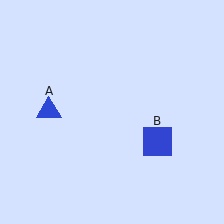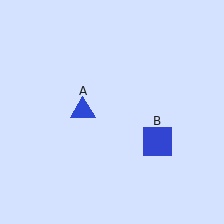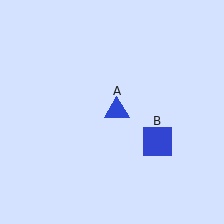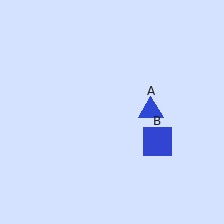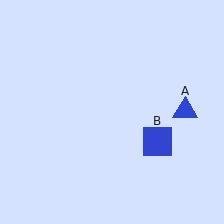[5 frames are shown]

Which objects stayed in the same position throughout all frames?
Blue square (object B) remained stationary.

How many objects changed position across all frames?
1 object changed position: blue triangle (object A).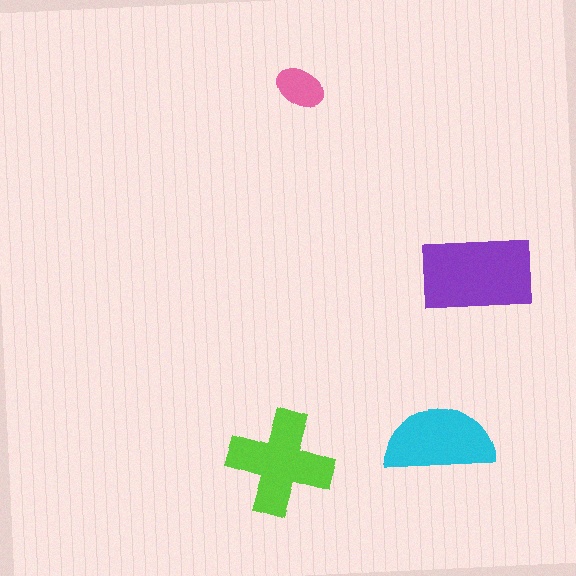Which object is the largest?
The purple rectangle.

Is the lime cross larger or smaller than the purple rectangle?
Smaller.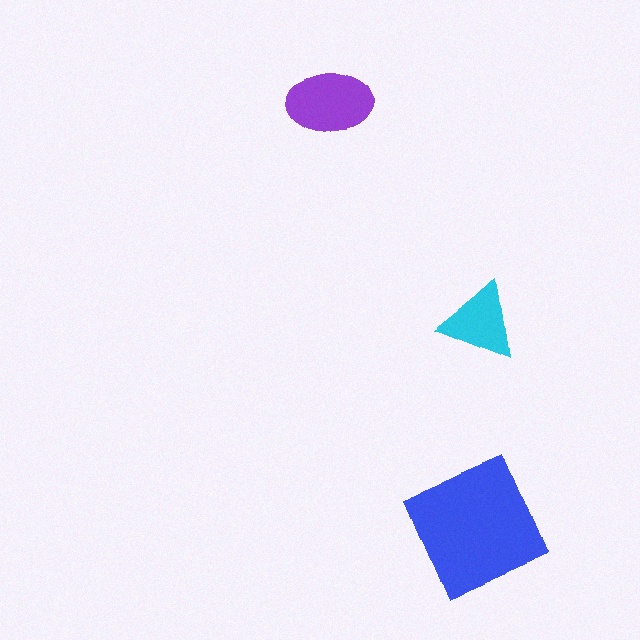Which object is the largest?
The blue square.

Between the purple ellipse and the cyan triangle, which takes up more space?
The purple ellipse.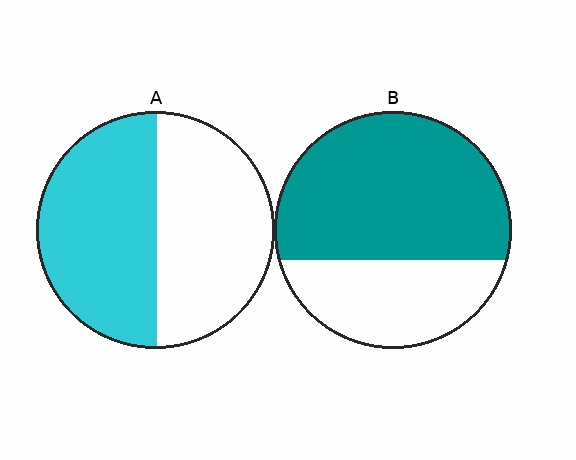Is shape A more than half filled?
Roughly half.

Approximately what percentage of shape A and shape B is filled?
A is approximately 50% and B is approximately 65%.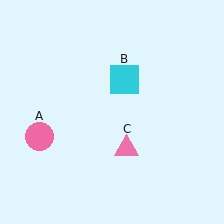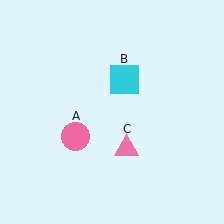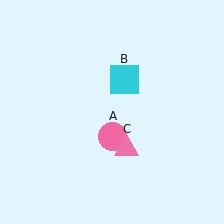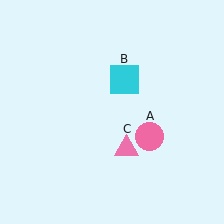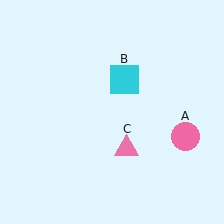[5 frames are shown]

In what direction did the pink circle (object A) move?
The pink circle (object A) moved right.